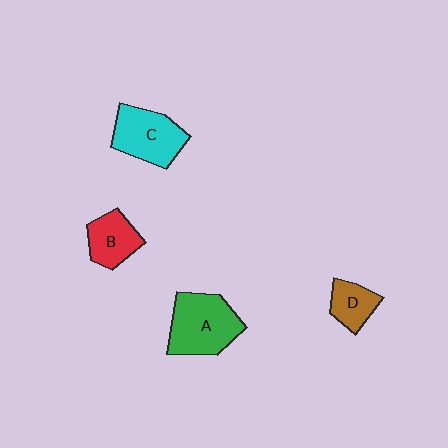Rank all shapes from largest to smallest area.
From largest to smallest: A (green), C (cyan), B (red), D (brown).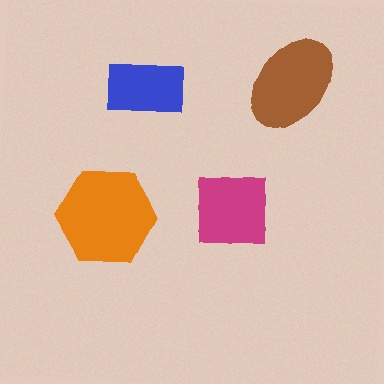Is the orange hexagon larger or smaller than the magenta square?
Larger.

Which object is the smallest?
The blue rectangle.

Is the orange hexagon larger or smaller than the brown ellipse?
Larger.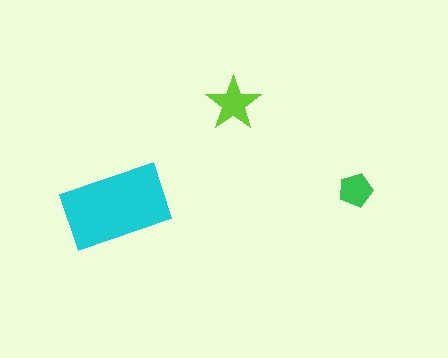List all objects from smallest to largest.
The green pentagon, the lime star, the cyan rectangle.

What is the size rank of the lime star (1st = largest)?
2nd.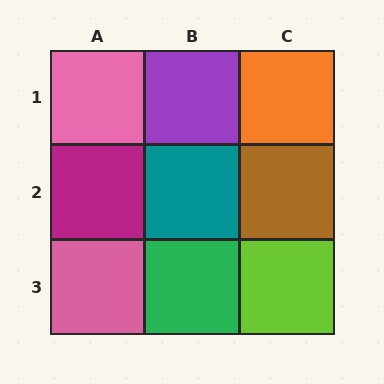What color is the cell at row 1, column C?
Orange.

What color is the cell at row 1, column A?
Pink.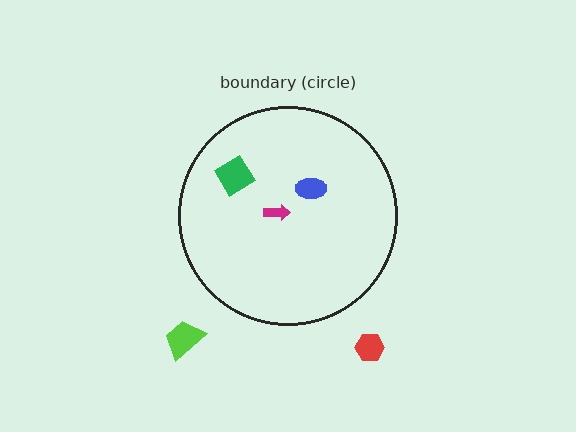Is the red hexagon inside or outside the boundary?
Outside.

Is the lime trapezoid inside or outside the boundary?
Outside.